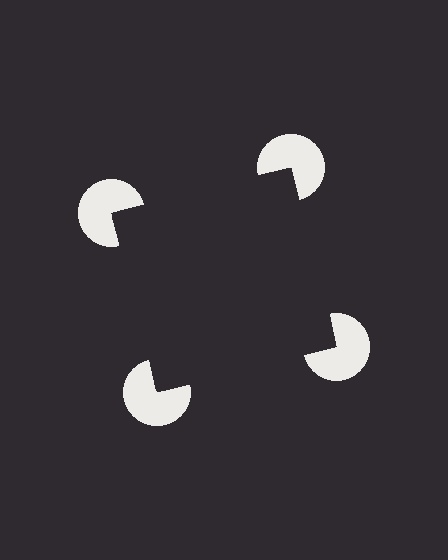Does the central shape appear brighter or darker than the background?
It typically appears slightly darker than the background, even though no actual brightness change is drawn.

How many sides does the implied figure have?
4 sides.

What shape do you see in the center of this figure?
An illusory square — its edges are inferred from the aligned wedge cuts in the pac-man discs, not physically drawn.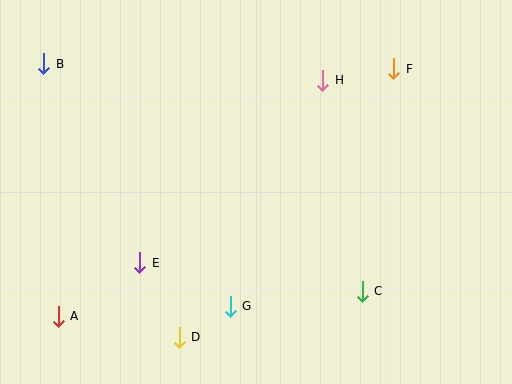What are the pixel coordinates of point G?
Point G is at (230, 306).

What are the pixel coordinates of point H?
Point H is at (323, 80).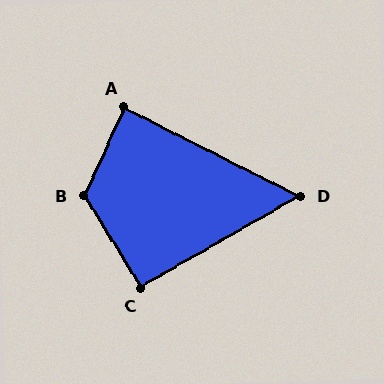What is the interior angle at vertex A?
Approximately 88 degrees (approximately right).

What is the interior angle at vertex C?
Approximately 92 degrees (approximately right).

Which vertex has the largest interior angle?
B, at approximately 123 degrees.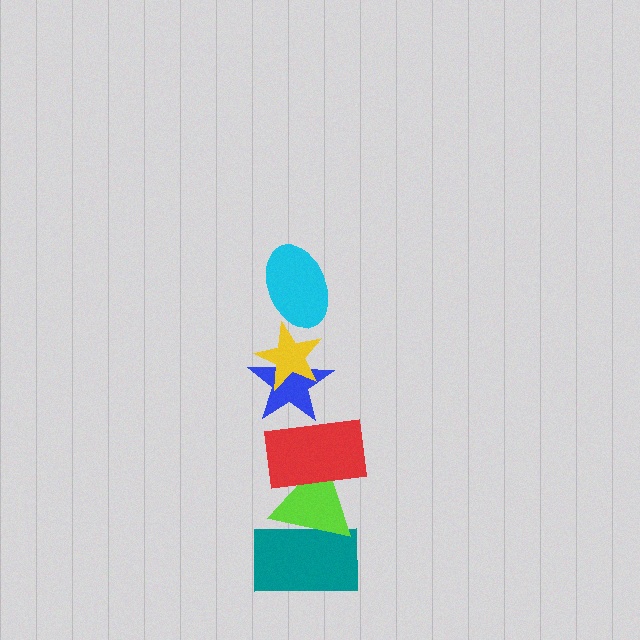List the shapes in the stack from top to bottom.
From top to bottom: the cyan ellipse, the yellow star, the blue star, the red rectangle, the lime triangle, the teal rectangle.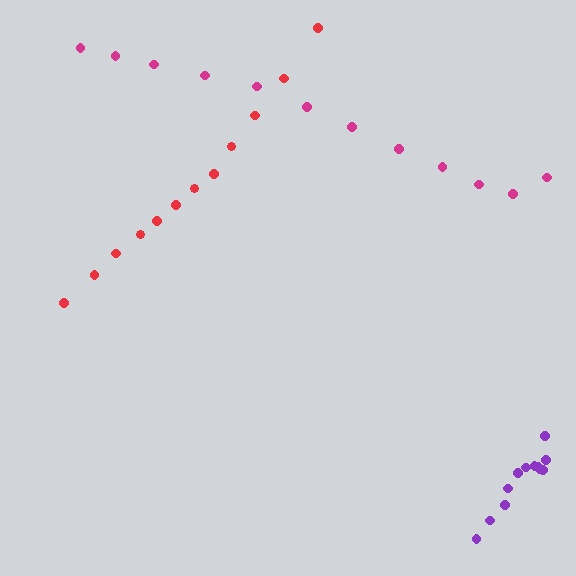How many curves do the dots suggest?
There are 3 distinct paths.